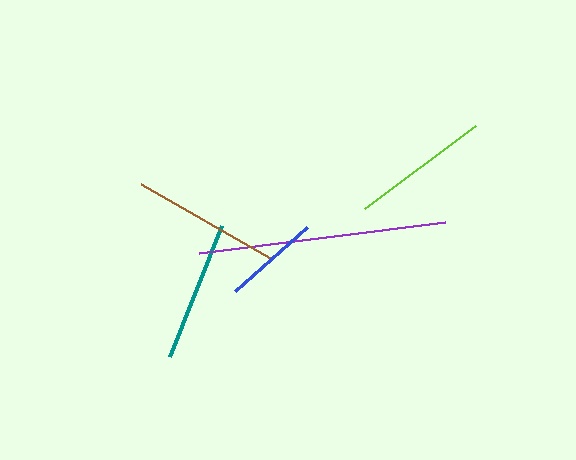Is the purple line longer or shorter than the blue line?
The purple line is longer than the blue line.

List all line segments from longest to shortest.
From longest to shortest: purple, brown, teal, lime, blue.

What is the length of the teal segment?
The teal segment is approximately 141 pixels long.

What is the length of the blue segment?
The blue segment is approximately 96 pixels long.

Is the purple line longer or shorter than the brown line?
The purple line is longer than the brown line.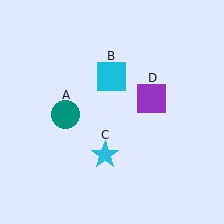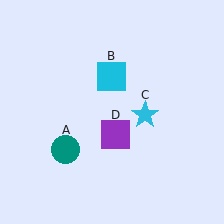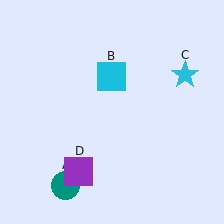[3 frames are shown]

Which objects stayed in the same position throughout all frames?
Cyan square (object B) remained stationary.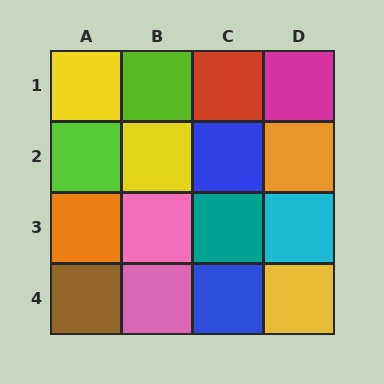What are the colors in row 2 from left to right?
Lime, yellow, blue, orange.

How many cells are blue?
2 cells are blue.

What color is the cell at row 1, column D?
Magenta.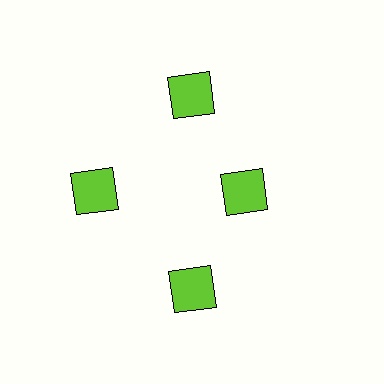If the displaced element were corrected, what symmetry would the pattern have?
It would have 4-fold rotational symmetry — the pattern would map onto itself every 90 degrees.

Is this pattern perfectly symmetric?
No. The 4 lime squares are arranged in a ring, but one element near the 3 o'clock position is pulled inward toward the center, breaking the 4-fold rotational symmetry.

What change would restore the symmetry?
The symmetry would be restored by moving it outward, back onto the ring so that all 4 squares sit at equal angles and equal distance from the center.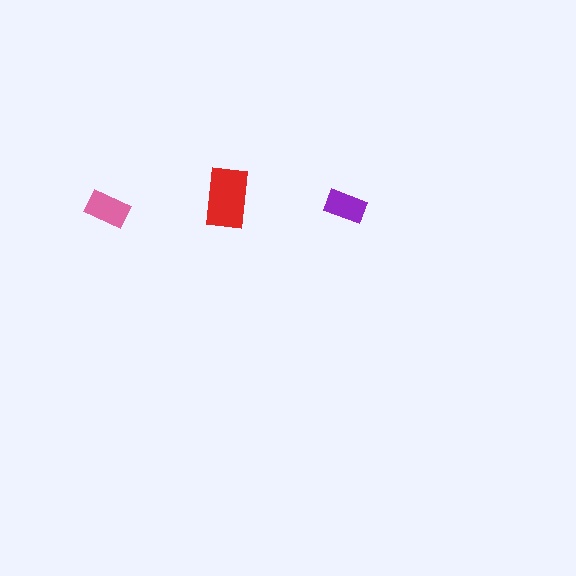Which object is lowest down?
The pink rectangle is bottommost.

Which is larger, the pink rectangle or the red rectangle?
The red one.